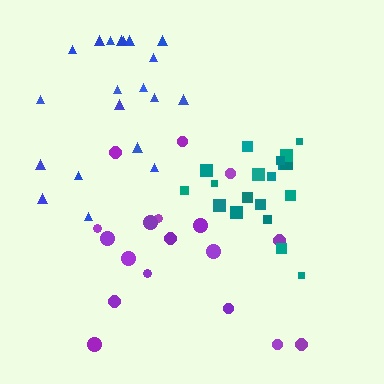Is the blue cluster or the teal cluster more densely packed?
Teal.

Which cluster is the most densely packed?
Teal.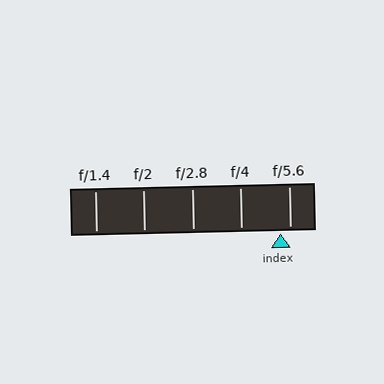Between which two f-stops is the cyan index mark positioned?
The index mark is between f/4 and f/5.6.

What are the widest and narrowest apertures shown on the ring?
The widest aperture shown is f/1.4 and the narrowest is f/5.6.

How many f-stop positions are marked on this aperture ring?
There are 5 f-stop positions marked.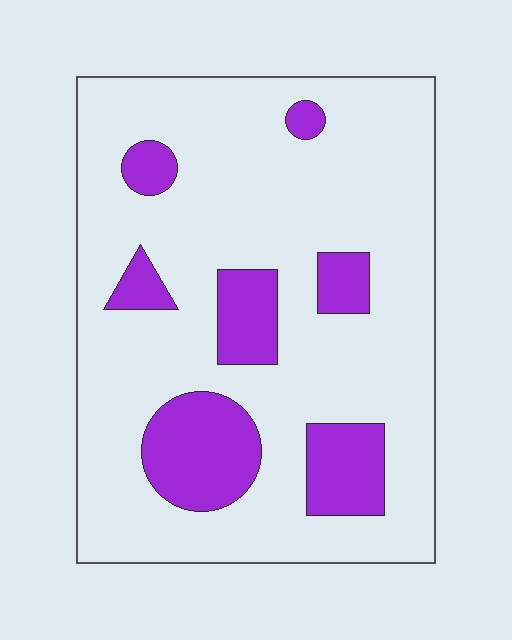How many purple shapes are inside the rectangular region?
7.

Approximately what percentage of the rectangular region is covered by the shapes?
Approximately 20%.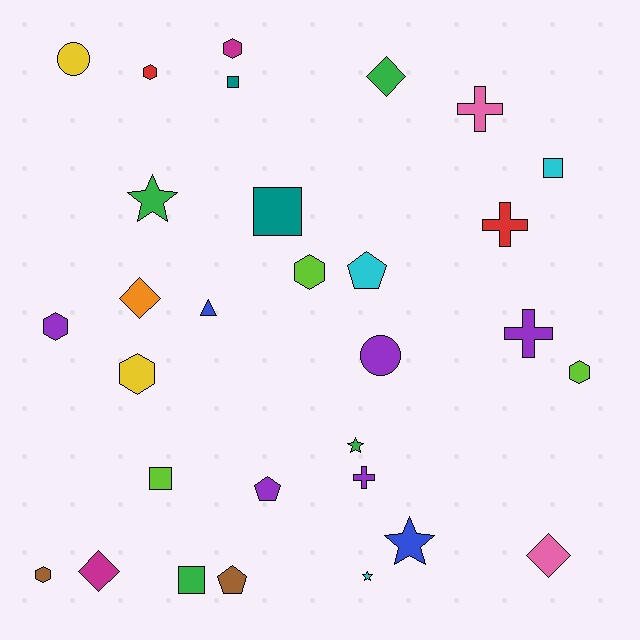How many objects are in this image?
There are 30 objects.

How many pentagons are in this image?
There are 3 pentagons.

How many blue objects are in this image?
There are 2 blue objects.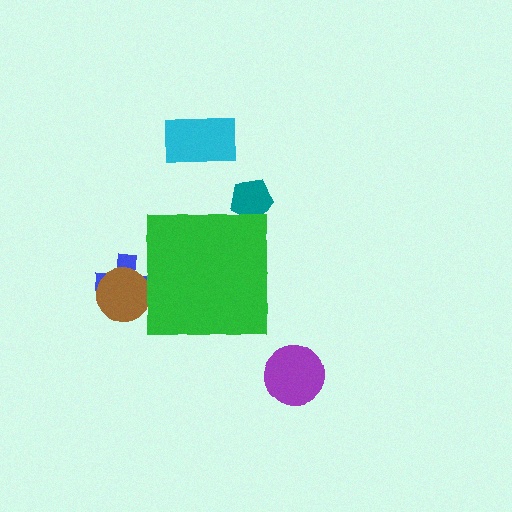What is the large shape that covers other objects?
A green square.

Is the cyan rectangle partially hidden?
No, the cyan rectangle is fully visible.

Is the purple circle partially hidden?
No, the purple circle is fully visible.